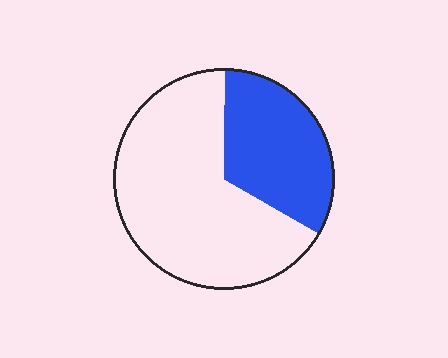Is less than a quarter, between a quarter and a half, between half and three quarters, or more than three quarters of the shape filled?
Between a quarter and a half.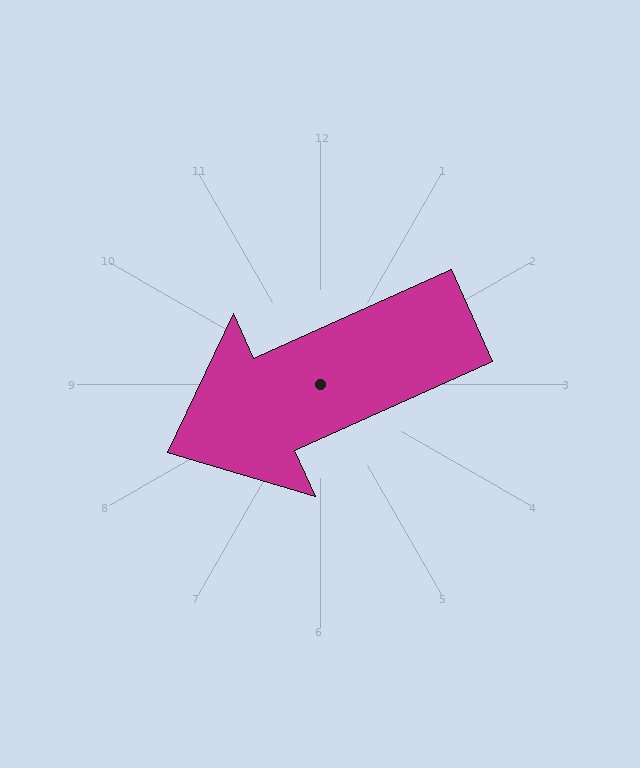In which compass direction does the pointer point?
Southwest.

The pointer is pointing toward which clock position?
Roughly 8 o'clock.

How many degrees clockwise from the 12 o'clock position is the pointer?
Approximately 246 degrees.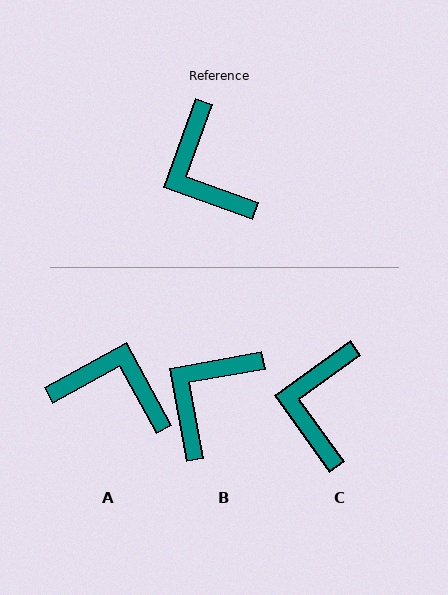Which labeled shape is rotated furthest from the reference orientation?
A, about 132 degrees away.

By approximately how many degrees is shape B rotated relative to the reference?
Approximately 60 degrees clockwise.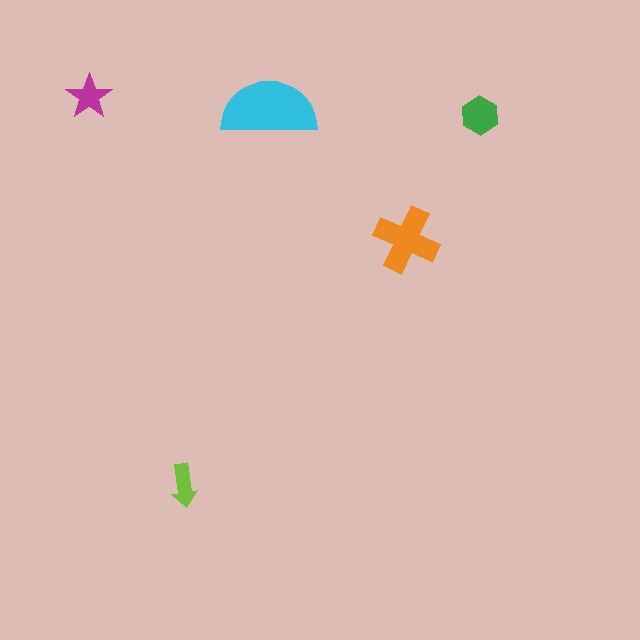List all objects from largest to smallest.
The cyan semicircle, the orange cross, the green hexagon, the magenta star, the lime arrow.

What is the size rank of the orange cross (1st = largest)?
2nd.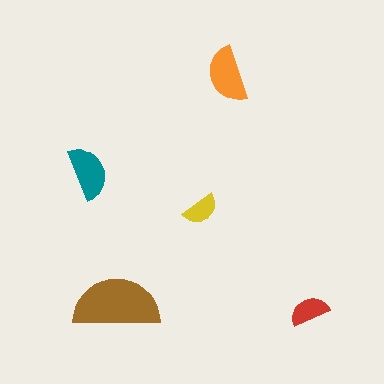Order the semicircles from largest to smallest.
the brown one, the orange one, the teal one, the red one, the yellow one.